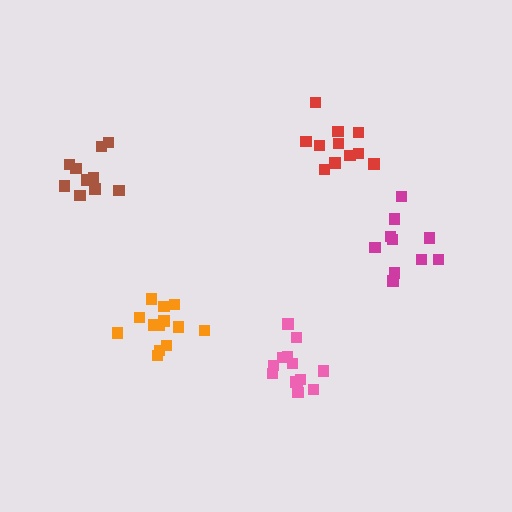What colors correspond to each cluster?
The clusters are colored: brown, orange, pink, red, magenta.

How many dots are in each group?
Group 1: 10 dots, Group 2: 14 dots, Group 3: 13 dots, Group 4: 11 dots, Group 5: 10 dots (58 total).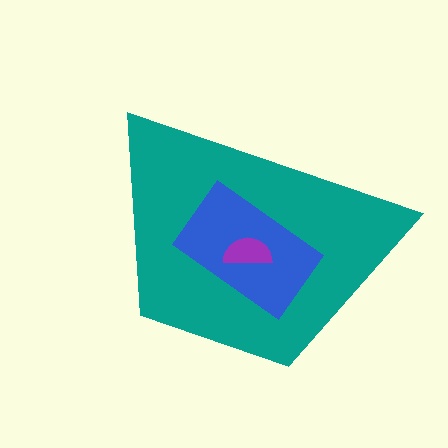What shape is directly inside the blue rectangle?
The purple semicircle.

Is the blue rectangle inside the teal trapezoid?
Yes.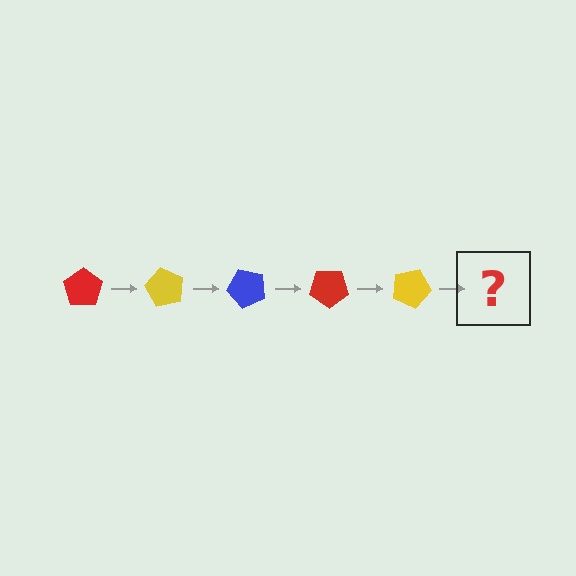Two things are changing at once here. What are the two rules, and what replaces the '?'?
The two rules are that it rotates 60 degrees each step and the color cycles through red, yellow, and blue. The '?' should be a blue pentagon, rotated 300 degrees from the start.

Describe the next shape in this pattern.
It should be a blue pentagon, rotated 300 degrees from the start.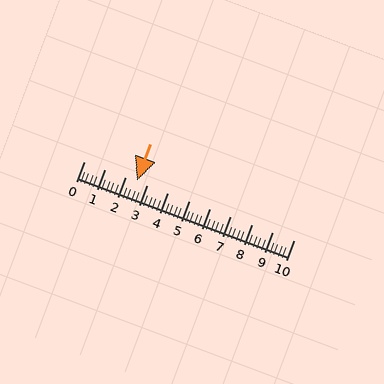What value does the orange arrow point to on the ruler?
The orange arrow points to approximately 2.5.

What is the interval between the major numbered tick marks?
The major tick marks are spaced 1 units apart.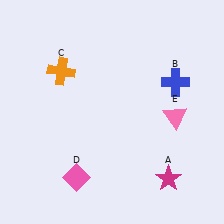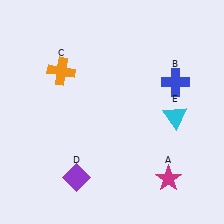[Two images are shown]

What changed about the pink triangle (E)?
In Image 1, E is pink. In Image 2, it changed to cyan.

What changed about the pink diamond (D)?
In Image 1, D is pink. In Image 2, it changed to purple.